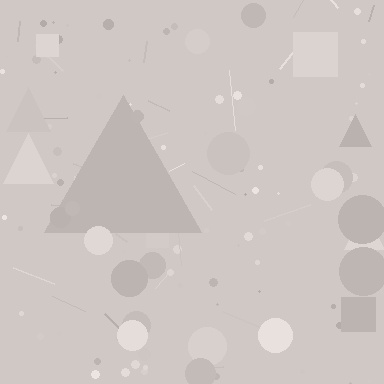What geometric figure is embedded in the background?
A triangle is embedded in the background.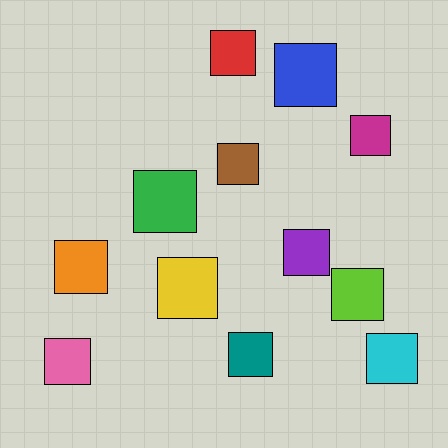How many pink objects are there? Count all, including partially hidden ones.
There is 1 pink object.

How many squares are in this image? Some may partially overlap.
There are 12 squares.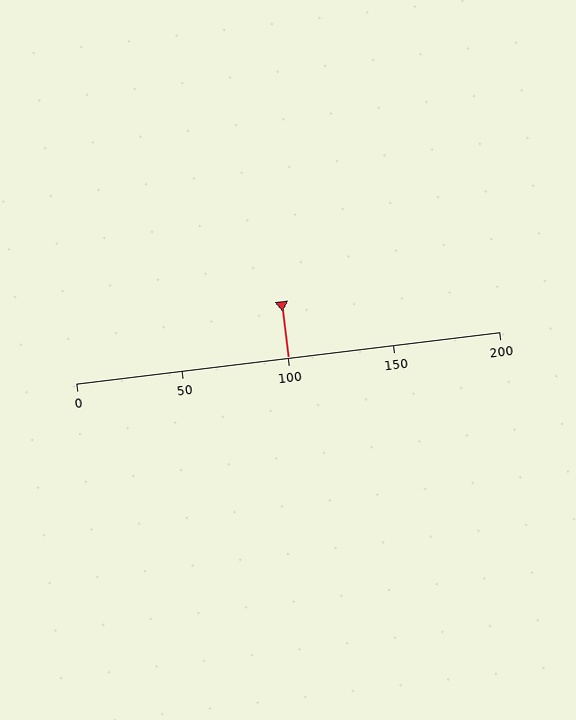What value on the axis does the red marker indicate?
The marker indicates approximately 100.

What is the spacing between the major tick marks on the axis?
The major ticks are spaced 50 apart.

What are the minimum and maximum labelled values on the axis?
The axis runs from 0 to 200.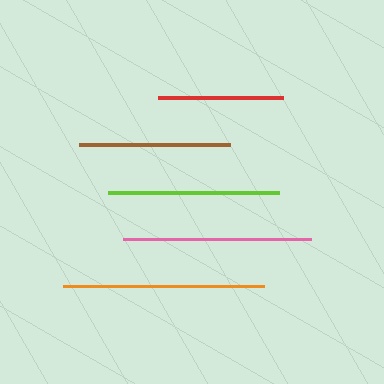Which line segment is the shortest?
The red line is the shortest at approximately 125 pixels.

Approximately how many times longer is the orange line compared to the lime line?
The orange line is approximately 1.2 times the length of the lime line.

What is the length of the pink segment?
The pink segment is approximately 188 pixels long.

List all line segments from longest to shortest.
From longest to shortest: orange, pink, lime, brown, red.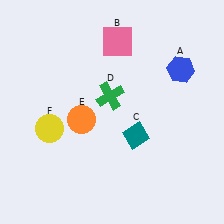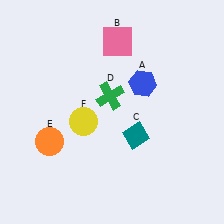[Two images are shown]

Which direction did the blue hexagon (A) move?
The blue hexagon (A) moved left.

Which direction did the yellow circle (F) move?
The yellow circle (F) moved right.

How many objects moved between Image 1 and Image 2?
3 objects moved between the two images.